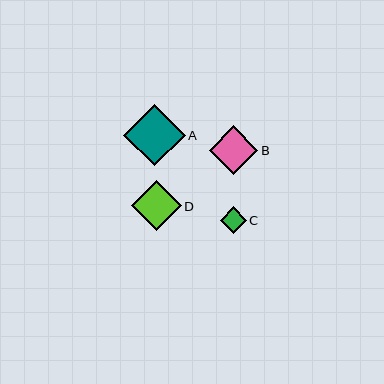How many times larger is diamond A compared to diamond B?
Diamond A is approximately 1.3 times the size of diamond B.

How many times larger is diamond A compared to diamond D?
Diamond A is approximately 1.2 times the size of diamond D.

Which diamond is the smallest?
Diamond C is the smallest with a size of approximately 26 pixels.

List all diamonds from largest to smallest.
From largest to smallest: A, D, B, C.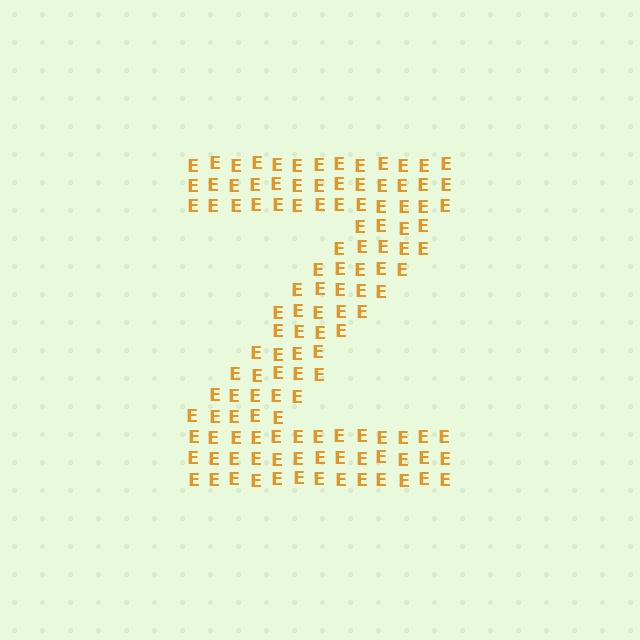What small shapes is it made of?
It is made of small letter E's.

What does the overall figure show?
The overall figure shows the letter Z.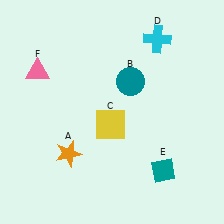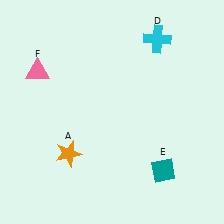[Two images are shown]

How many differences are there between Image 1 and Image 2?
There are 2 differences between the two images.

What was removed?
The teal circle (B), the yellow square (C) were removed in Image 2.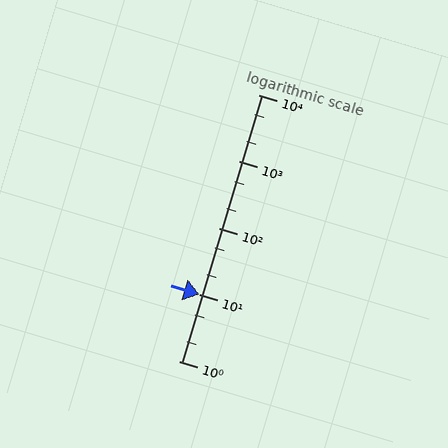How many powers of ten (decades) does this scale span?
The scale spans 4 decades, from 1 to 10000.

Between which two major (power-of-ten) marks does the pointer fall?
The pointer is between 1 and 10.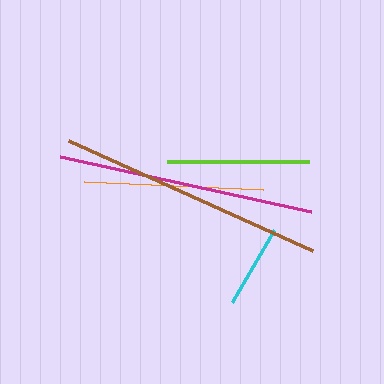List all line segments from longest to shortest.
From longest to shortest: brown, magenta, orange, lime, cyan.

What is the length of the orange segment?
The orange segment is approximately 179 pixels long.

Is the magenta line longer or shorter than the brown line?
The brown line is longer than the magenta line.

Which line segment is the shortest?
The cyan line is the shortest at approximately 83 pixels.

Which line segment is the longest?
The brown line is the longest at approximately 269 pixels.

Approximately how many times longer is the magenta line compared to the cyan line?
The magenta line is approximately 3.1 times the length of the cyan line.